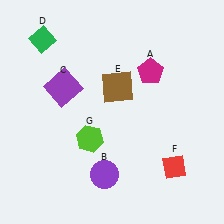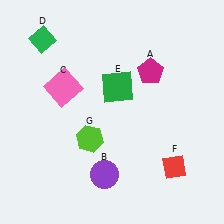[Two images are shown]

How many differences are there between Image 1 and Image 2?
There are 2 differences between the two images.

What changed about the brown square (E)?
In Image 1, E is brown. In Image 2, it changed to green.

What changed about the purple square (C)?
In Image 1, C is purple. In Image 2, it changed to pink.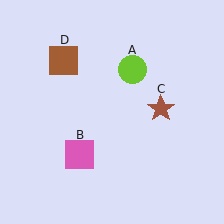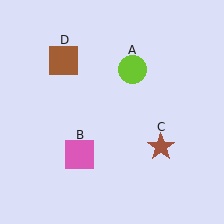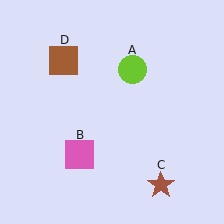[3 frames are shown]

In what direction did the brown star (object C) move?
The brown star (object C) moved down.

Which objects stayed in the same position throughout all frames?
Lime circle (object A) and pink square (object B) and brown square (object D) remained stationary.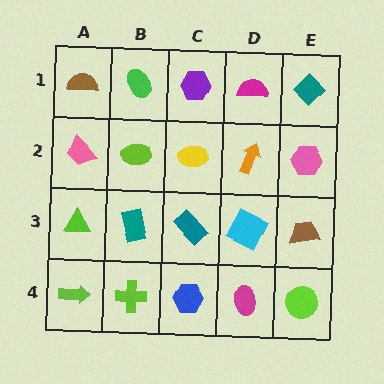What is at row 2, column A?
A pink trapezoid.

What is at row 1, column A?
A brown semicircle.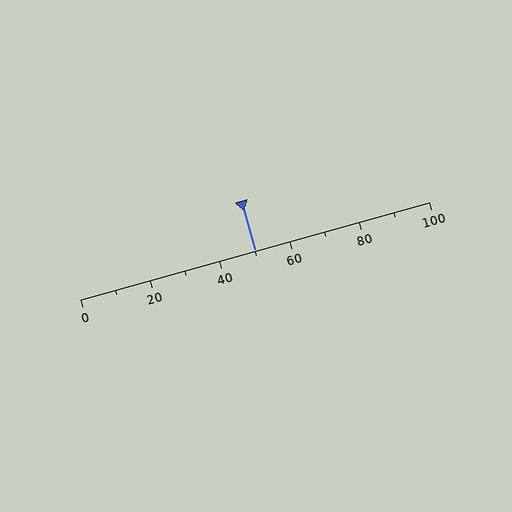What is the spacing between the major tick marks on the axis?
The major ticks are spaced 20 apart.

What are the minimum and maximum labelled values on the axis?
The axis runs from 0 to 100.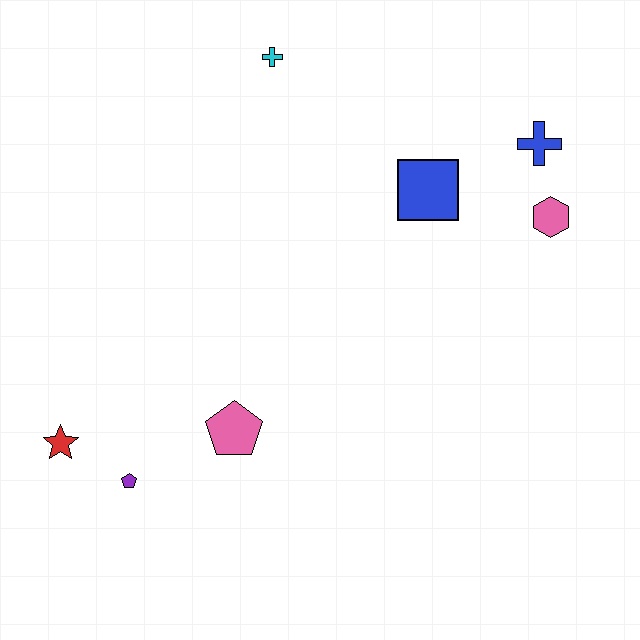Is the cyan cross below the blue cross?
No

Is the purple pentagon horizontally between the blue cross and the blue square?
No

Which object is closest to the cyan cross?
The blue square is closest to the cyan cross.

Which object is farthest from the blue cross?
The red star is farthest from the blue cross.